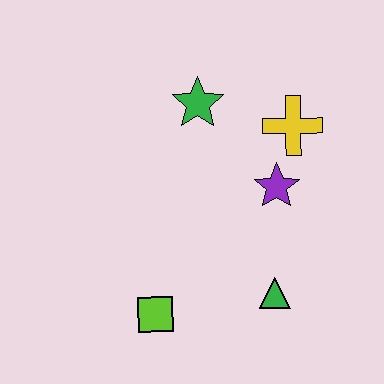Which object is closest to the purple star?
The yellow cross is closest to the purple star.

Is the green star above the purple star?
Yes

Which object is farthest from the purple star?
The lime square is farthest from the purple star.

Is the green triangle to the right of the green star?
Yes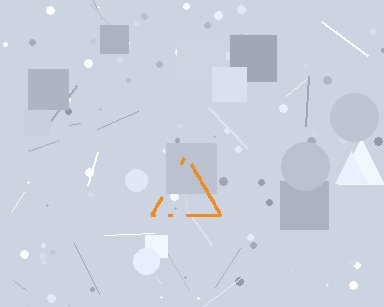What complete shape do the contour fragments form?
The contour fragments form a triangle.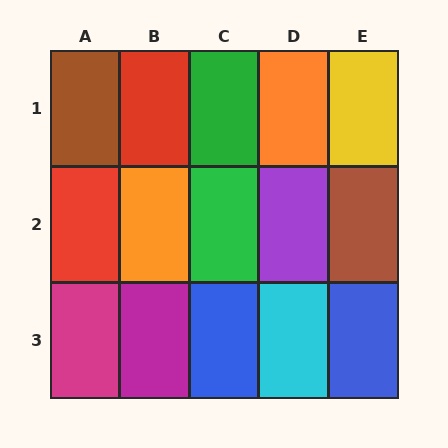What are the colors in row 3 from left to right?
Magenta, magenta, blue, cyan, blue.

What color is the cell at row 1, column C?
Green.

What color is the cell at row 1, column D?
Orange.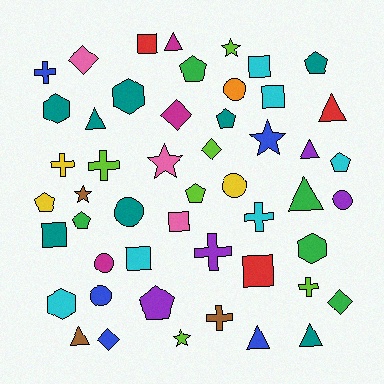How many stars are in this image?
There are 5 stars.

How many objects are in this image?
There are 50 objects.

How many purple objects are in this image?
There are 4 purple objects.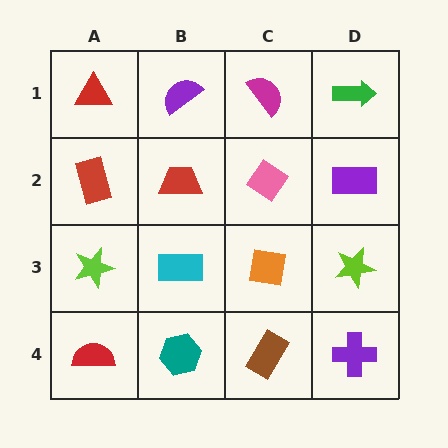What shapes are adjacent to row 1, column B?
A red trapezoid (row 2, column B), a red triangle (row 1, column A), a magenta semicircle (row 1, column C).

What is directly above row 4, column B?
A cyan rectangle.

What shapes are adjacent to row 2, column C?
A magenta semicircle (row 1, column C), an orange square (row 3, column C), a red trapezoid (row 2, column B), a purple rectangle (row 2, column D).